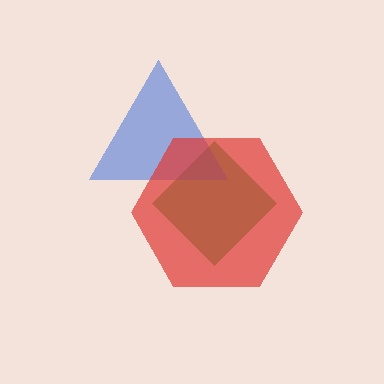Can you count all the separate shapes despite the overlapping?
Yes, there are 3 separate shapes.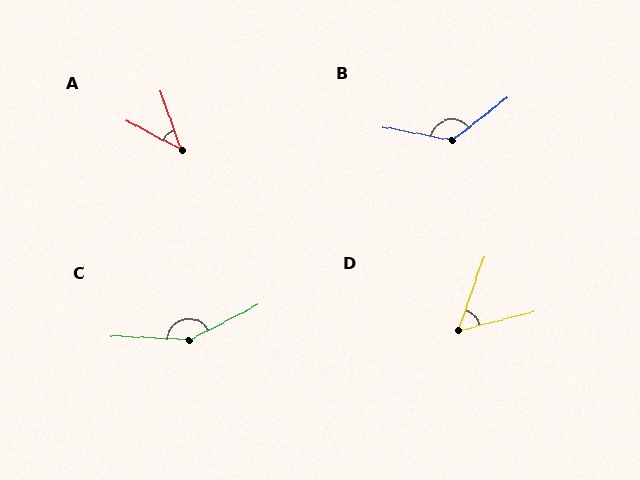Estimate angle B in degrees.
Approximately 132 degrees.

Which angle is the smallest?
A, at approximately 41 degrees.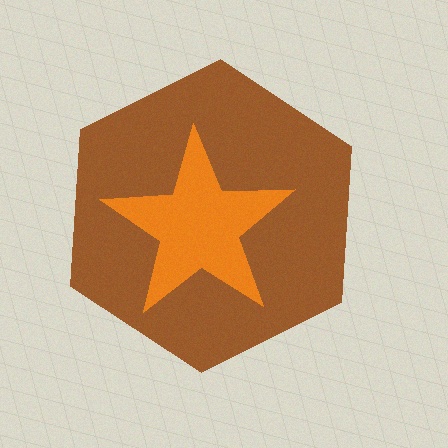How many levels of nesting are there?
2.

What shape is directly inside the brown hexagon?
The orange star.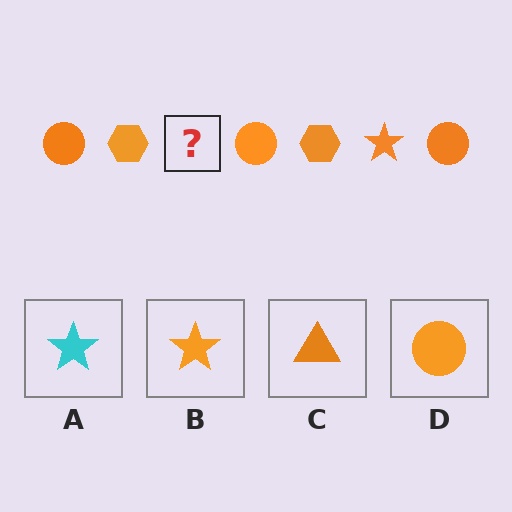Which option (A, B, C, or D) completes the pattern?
B.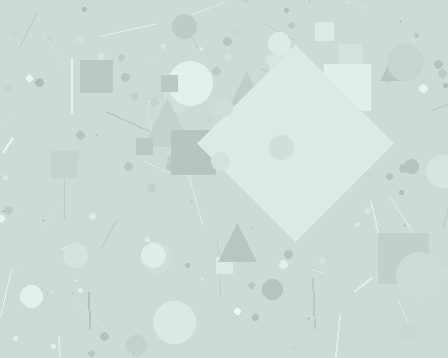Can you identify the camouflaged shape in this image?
The camouflaged shape is a diamond.